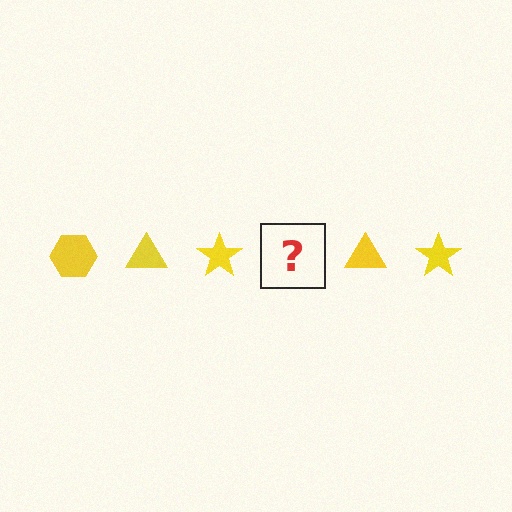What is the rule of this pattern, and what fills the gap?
The rule is that the pattern cycles through hexagon, triangle, star shapes in yellow. The gap should be filled with a yellow hexagon.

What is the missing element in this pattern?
The missing element is a yellow hexagon.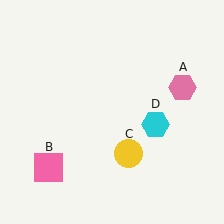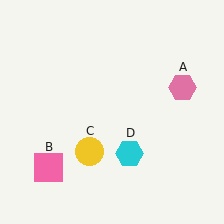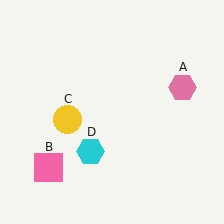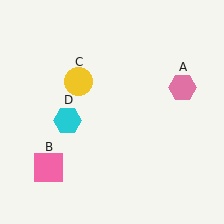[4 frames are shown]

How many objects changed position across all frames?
2 objects changed position: yellow circle (object C), cyan hexagon (object D).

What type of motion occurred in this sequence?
The yellow circle (object C), cyan hexagon (object D) rotated clockwise around the center of the scene.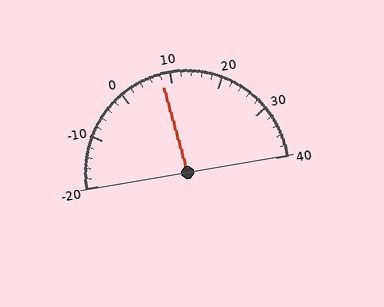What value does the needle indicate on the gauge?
The needle indicates approximately 8.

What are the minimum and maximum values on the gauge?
The gauge ranges from -20 to 40.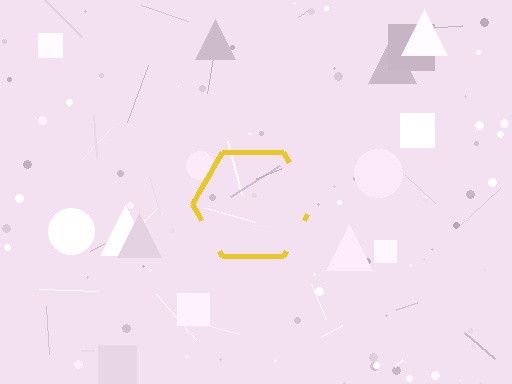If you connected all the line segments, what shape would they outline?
They would outline a hexagon.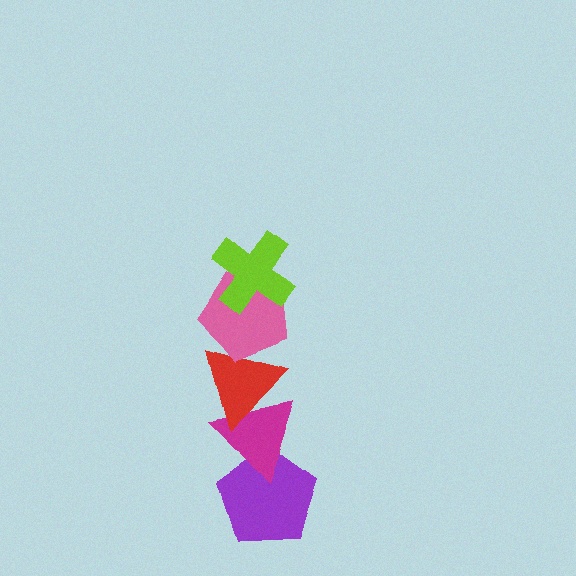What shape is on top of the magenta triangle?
The red triangle is on top of the magenta triangle.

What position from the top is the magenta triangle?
The magenta triangle is 4th from the top.